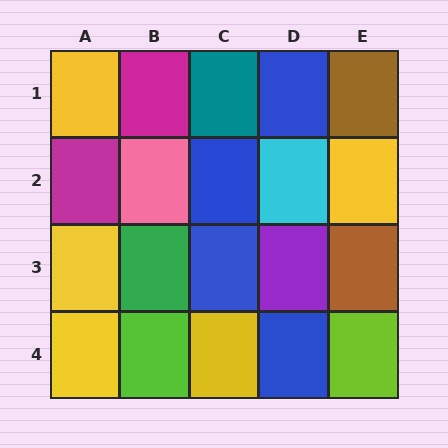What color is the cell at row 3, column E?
Brown.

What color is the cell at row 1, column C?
Teal.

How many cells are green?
1 cell is green.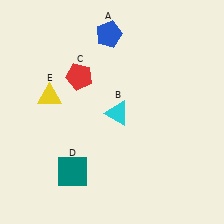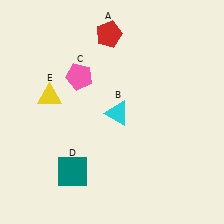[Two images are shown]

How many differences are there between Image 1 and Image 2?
There are 2 differences between the two images.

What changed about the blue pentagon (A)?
In Image 1, A is blue. In Image 2, it changed to red.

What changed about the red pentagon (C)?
In Image 1, C is red. In Image 2, it changed to pink.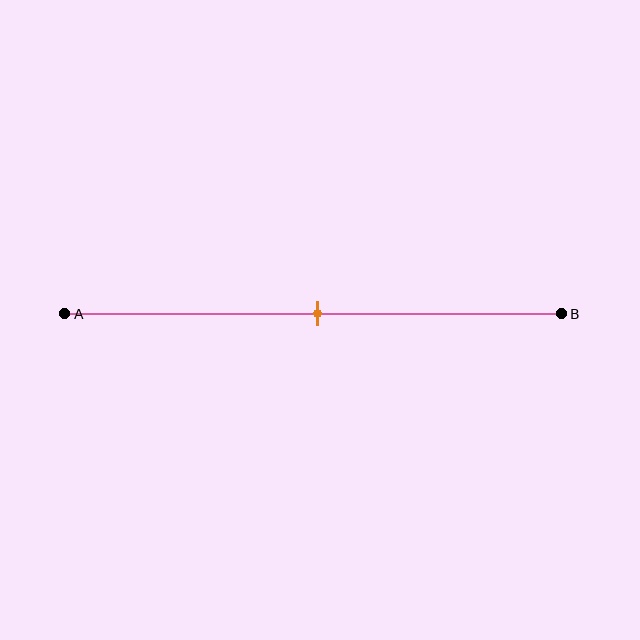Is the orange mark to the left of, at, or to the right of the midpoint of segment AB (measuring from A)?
The orange mark is approximately at the midpoint of segment AB.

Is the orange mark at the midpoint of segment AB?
Yes, the mark is approximately at the midpoint.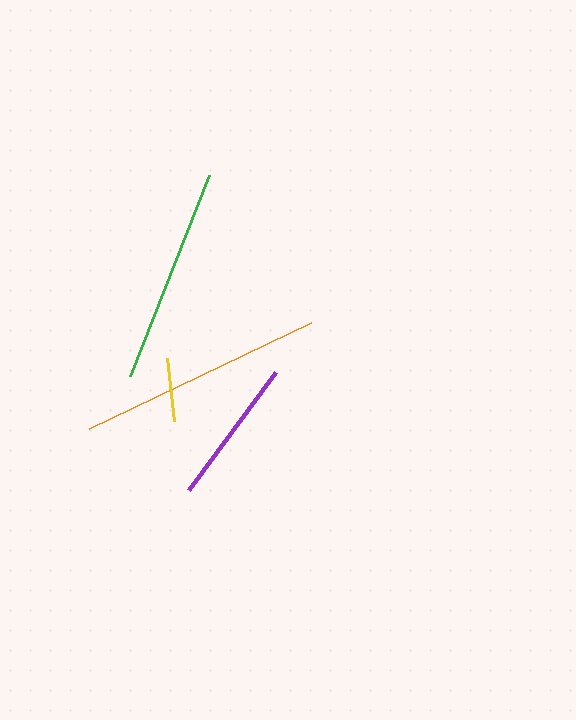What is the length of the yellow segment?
The yellow segment is approximately 63 pixels long.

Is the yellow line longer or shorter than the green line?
The green line is longer than the yellow line.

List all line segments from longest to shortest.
From longest to shortest: orange, green, purple, yellow.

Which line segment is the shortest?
The yellow line is the shortest at approximately 63 pixels.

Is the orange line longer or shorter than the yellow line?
The orange line is longer than the yellow line.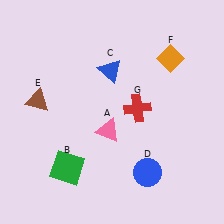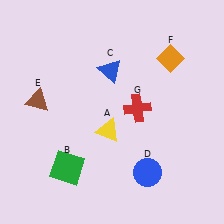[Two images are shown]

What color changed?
The triangle (A) changed from pink in Image 1 to yellow in Image 2.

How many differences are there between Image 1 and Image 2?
There is 1 difference between the two images.